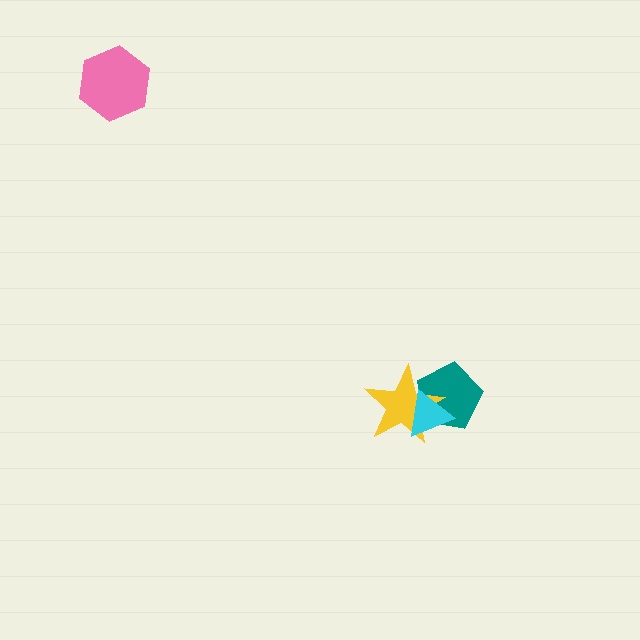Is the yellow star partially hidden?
Yes, it is partially covered by another shape.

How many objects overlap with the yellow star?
2 objects overlap with the yellow star.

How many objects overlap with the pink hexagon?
0 objects overlap with the pink hexagon.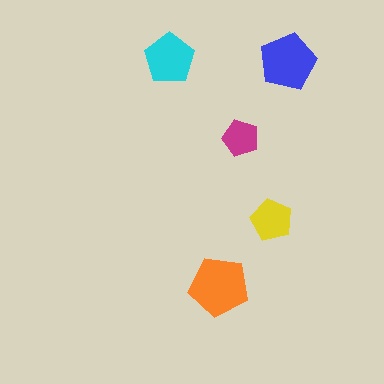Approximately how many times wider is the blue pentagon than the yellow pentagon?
About 1.5 times wider.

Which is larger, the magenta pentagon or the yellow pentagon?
The yellow one.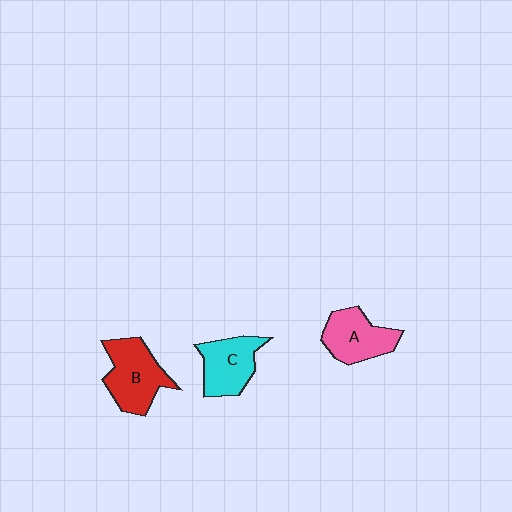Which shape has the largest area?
Shape B (red).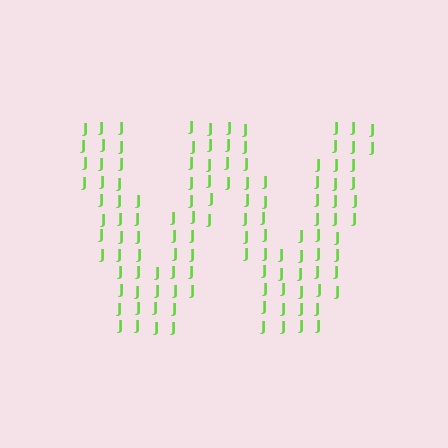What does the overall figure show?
The overall figure shows the letter W.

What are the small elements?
The small elements are letter J's.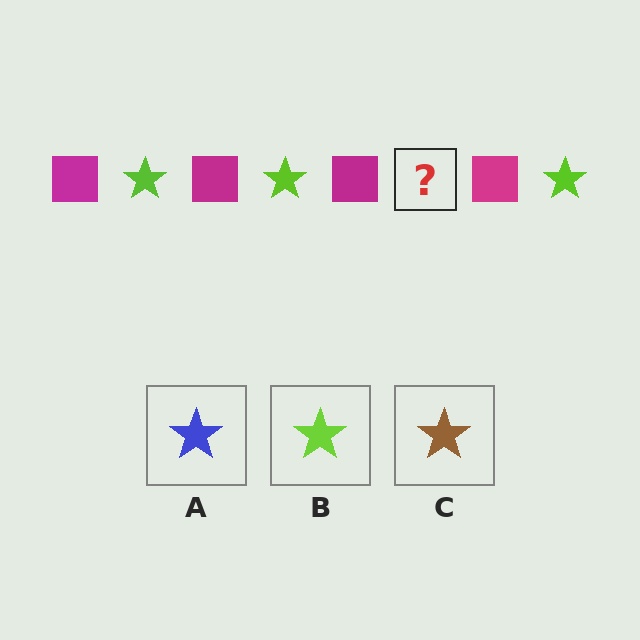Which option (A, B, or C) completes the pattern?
B.